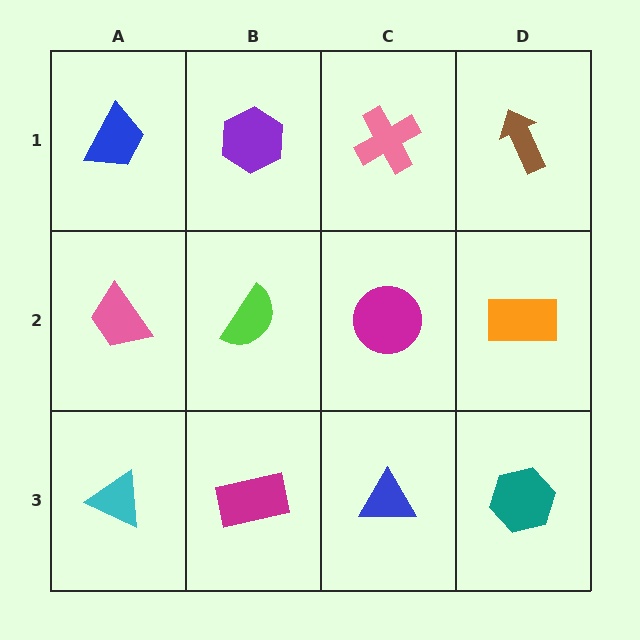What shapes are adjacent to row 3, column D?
An orange rectangle (row 2, column D), a blue triangle (row 3, column C).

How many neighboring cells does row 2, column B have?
4.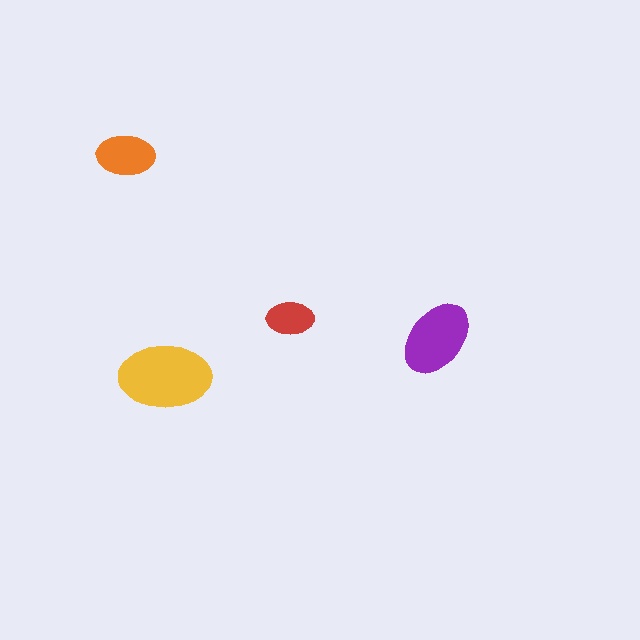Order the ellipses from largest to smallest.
the yellow one, the purple one, the orange one, the red one.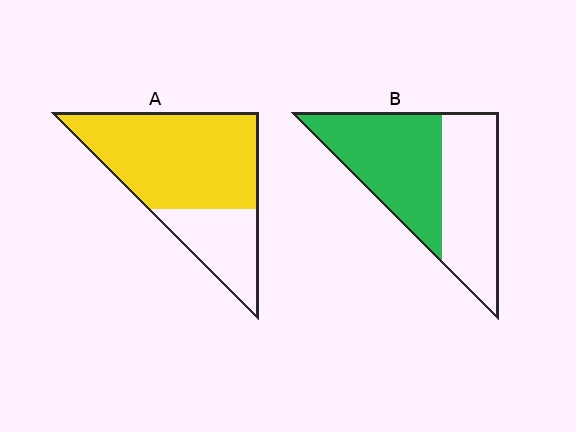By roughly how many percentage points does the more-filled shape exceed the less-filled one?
By roughly 20 percentage points (A over B).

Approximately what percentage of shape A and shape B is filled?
A is approximately 70% and B is approximately 55%.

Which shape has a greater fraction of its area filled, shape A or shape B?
Shape A.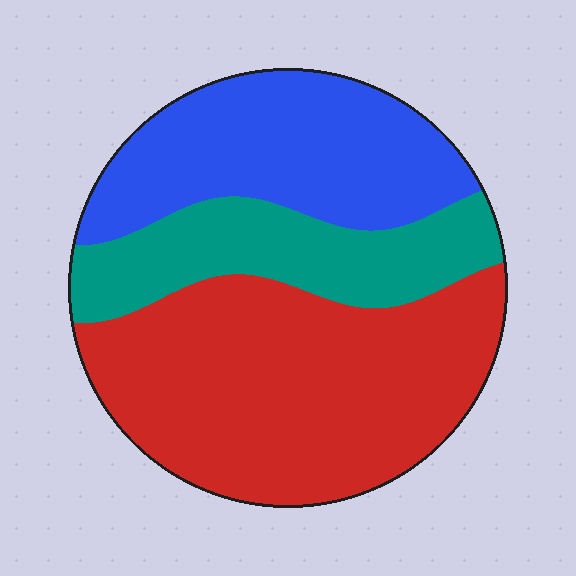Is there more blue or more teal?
Blue.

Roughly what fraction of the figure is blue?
Blue takes up about one third (1/3) of the figure.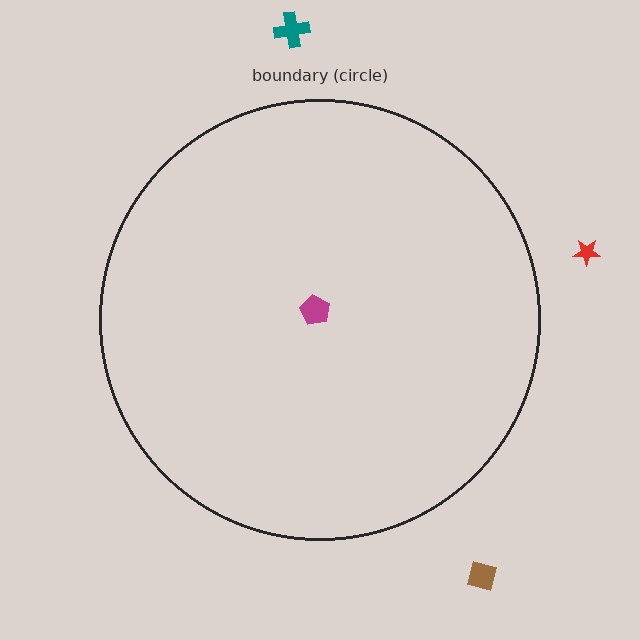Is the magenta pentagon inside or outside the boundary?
Inside.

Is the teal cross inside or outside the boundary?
Outside.